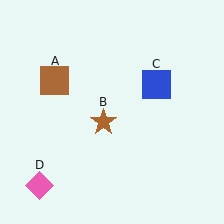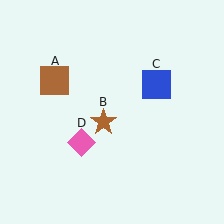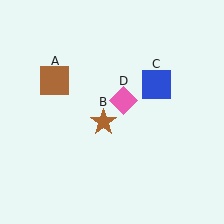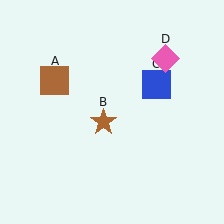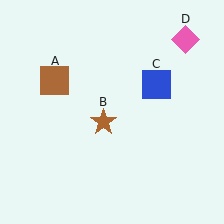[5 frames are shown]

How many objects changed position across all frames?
1 object changed position: pink diamond (object D).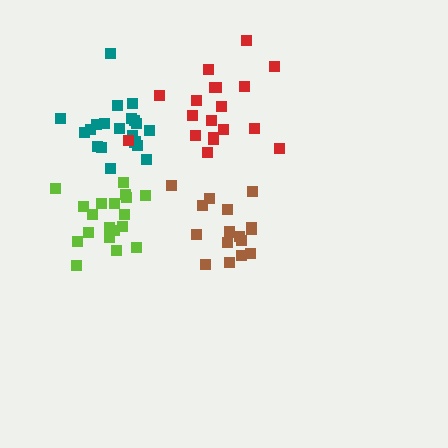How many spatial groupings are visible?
There are 4 spatial groupings.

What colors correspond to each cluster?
The clusters are colored: teal, lime, brown, red.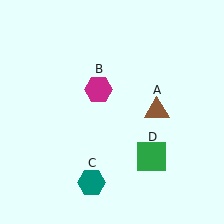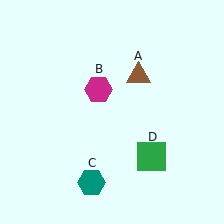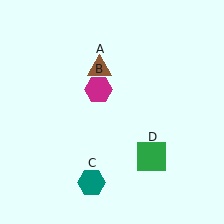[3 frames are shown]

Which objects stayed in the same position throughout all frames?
Magenta hexagon (object B) and teal hexagon (object C) and green square (object D) remained stationary.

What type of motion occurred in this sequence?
The brown triangle (object A) rotated counterclockwise around the center of the scene.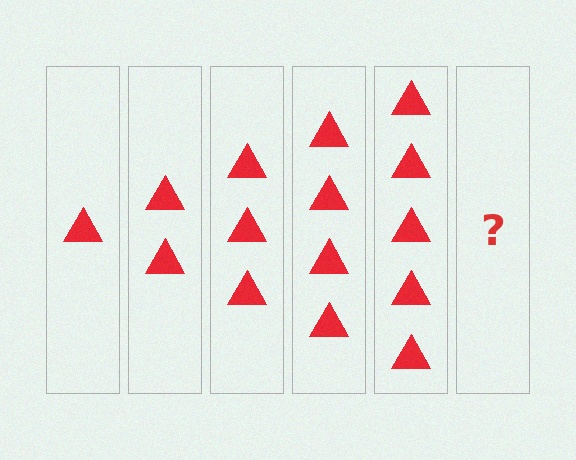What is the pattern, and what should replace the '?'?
The pattern is that each step adds one more triangle. The '?' should be 6 triangles.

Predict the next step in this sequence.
The next step is 6 triangles.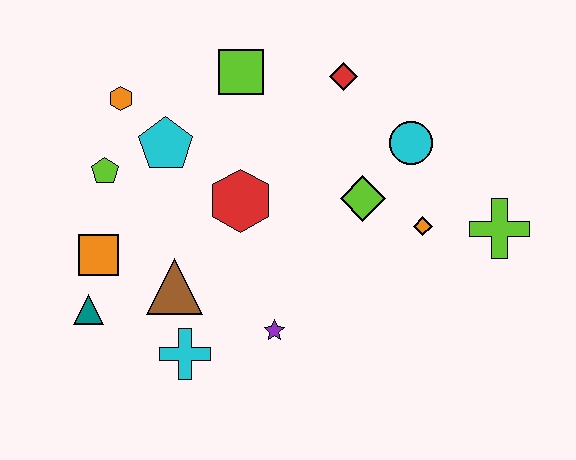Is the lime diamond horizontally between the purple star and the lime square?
No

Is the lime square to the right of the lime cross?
No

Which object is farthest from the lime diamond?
The teal triangle is farthest from the lime diamond.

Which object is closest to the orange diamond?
The lime diamond is closest to the orange diamond.